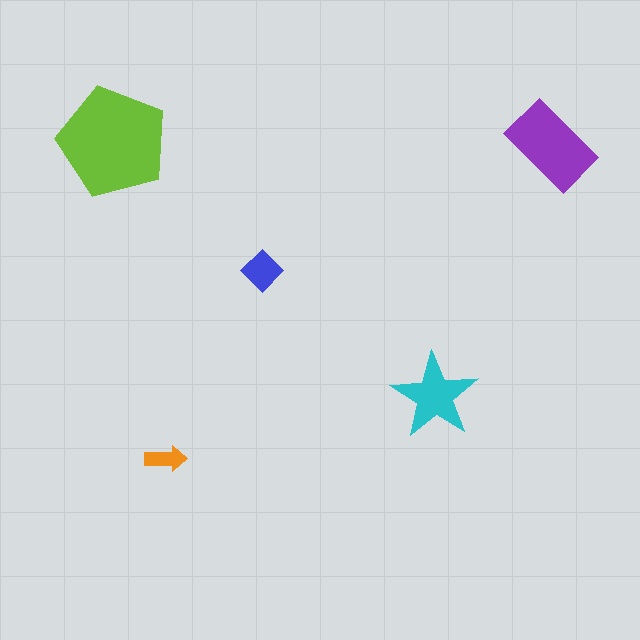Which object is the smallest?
The orange arrow.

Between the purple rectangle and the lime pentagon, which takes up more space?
The lime pentagon.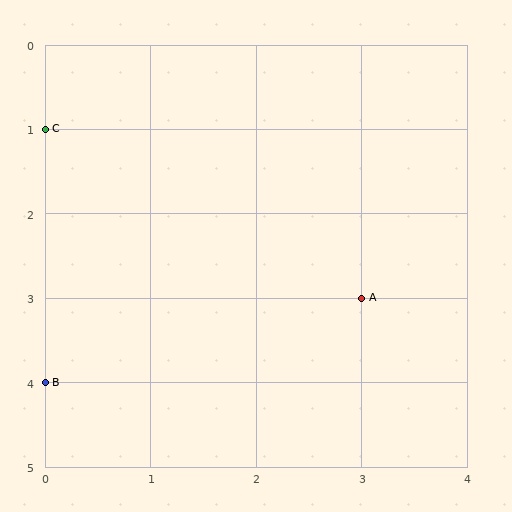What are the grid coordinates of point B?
Point B is at grid coordinates (0, 4).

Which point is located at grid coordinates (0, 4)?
Point B is at (0, 4).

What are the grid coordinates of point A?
Point A is at grid coordinates (3, 3).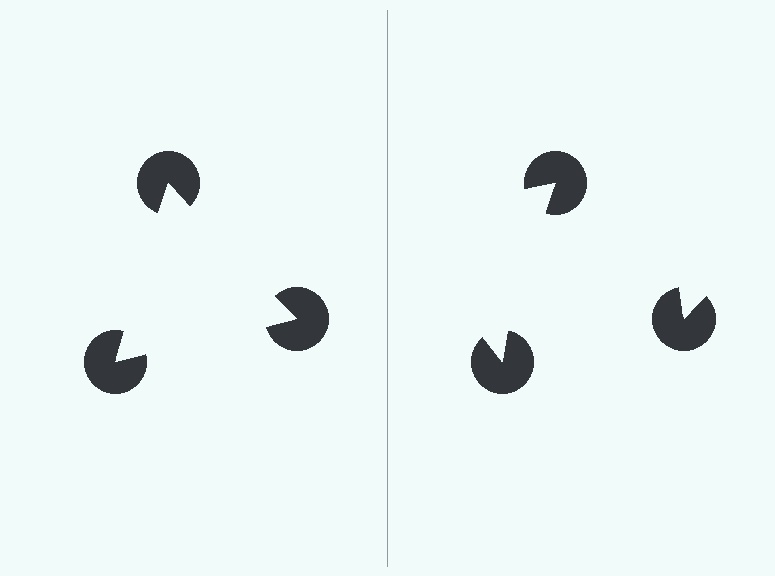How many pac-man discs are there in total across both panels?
6 — 3 on each side.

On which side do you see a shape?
An illusory triangle appears on the left side. On the right side the wedge cuts are rotated, so no coherent shape forms.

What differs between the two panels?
The pac-man discs are positioned identically on both sides; only the wedge orientations differ. On the left they align to a triangle; on the right they are misaligned.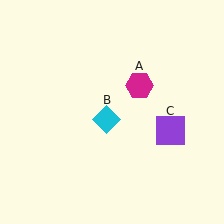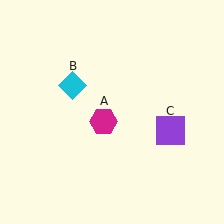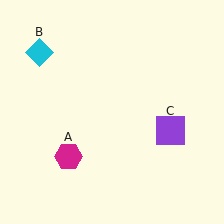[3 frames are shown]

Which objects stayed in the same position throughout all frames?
Purple square (object C) remained stationary.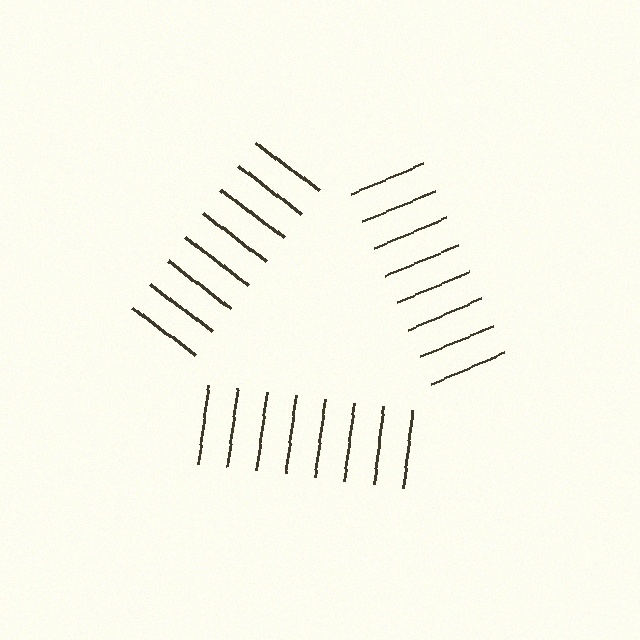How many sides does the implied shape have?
3 sides — the line-ends trace a triangle.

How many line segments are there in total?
24 — 8 along each of the 3 edges.